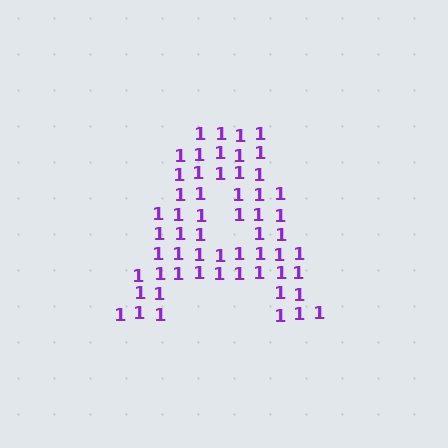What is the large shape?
The large shape is the letter A.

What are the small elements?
The small elements are digit 1's.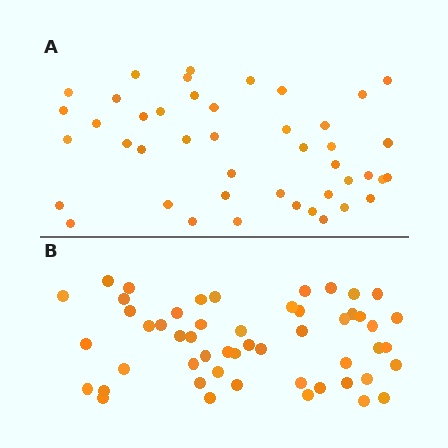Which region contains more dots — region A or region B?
Region B (the bottom region) has more dots.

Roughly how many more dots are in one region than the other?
Region B has roughly 8 or so more dots than region A.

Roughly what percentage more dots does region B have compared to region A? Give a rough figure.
About 20% more.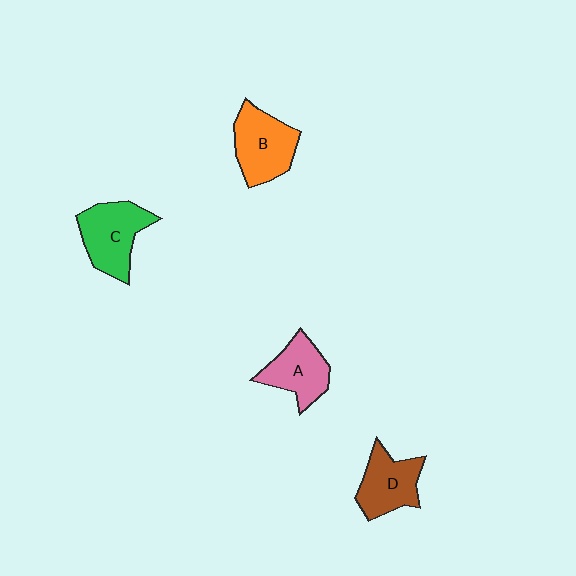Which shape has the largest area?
Shape C (green).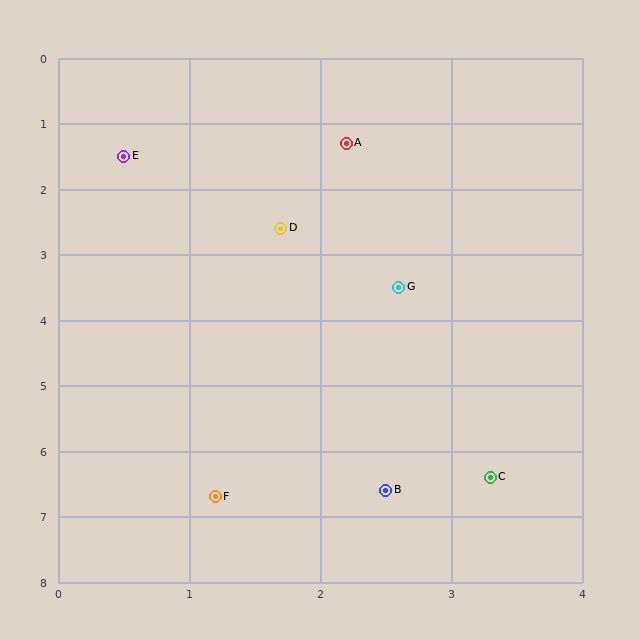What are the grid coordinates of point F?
Point F is at approximately (1.2, 6.7).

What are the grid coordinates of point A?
Point A is at approximately (2.2, 1.3).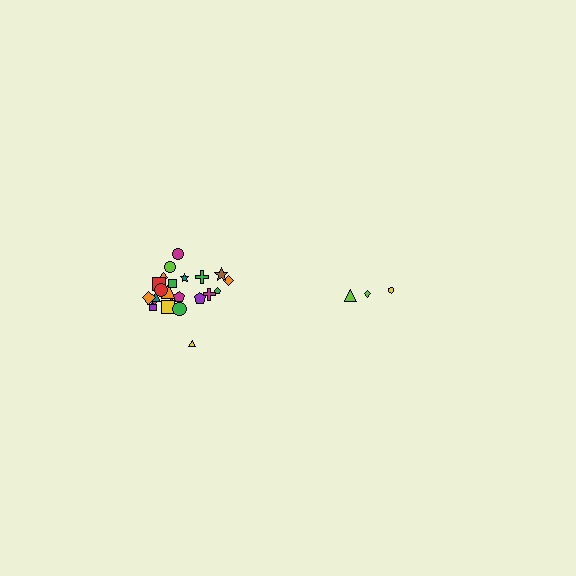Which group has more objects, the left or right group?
The left group.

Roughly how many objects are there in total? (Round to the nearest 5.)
Roughly 30 objects in total.